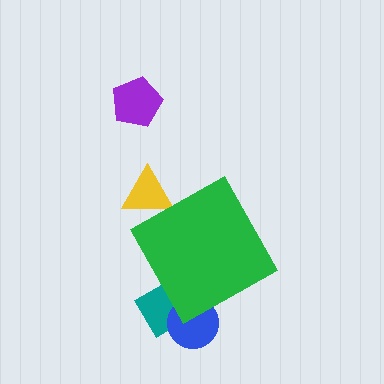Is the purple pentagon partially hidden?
No, the purple pentagon is fully visible.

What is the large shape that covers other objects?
A green diamond.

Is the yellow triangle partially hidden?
Yes, the yellow triangle is partially hidden behind the green diamond.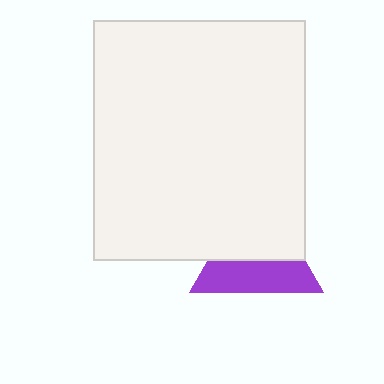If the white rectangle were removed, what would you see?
You would see the complete purple triangle.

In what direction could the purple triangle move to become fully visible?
The purple triangle could move down. That would shift it out from behind the white rectangle entirely.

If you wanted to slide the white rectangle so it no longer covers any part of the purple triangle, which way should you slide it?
Slide it up — that is the most direct way to separate the two shapes.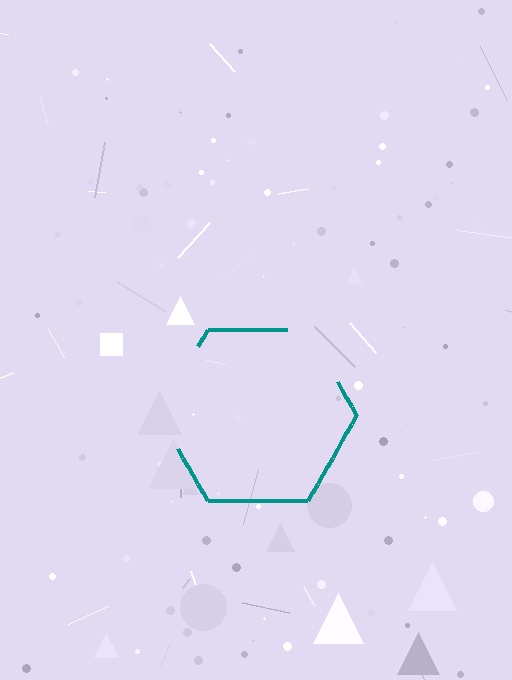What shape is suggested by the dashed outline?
The dashed outline suggests a hexagon.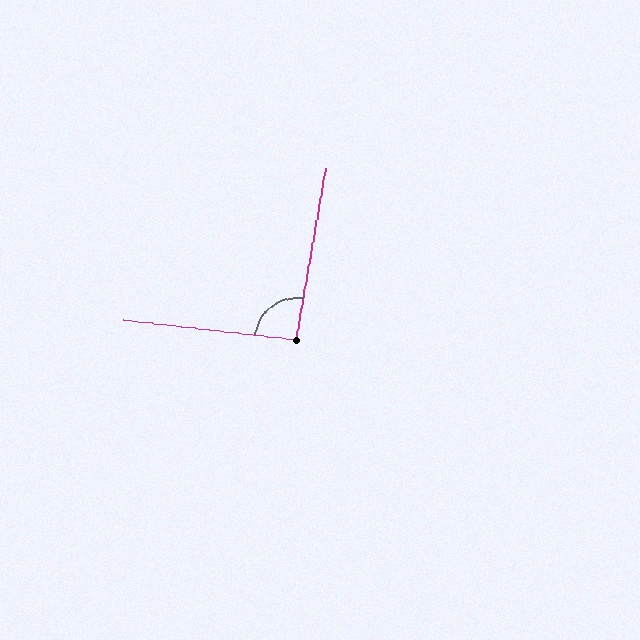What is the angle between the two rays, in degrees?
Approximately 93 degrees.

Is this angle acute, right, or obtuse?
It is approximately a right angle.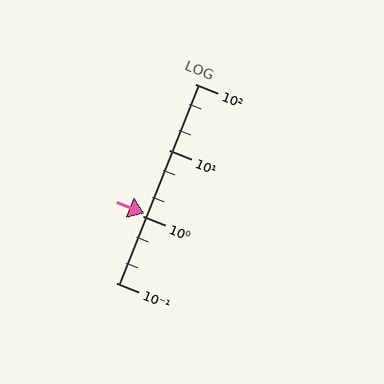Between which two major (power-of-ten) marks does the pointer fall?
The pointer is between 1 and 10.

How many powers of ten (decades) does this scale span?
The scale spans 3 decades, from 0.1 to 100.